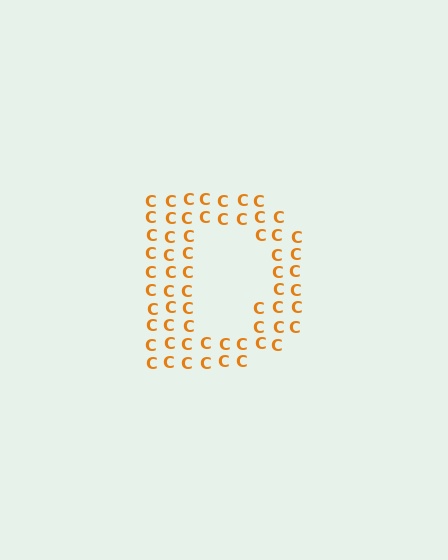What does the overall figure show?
The overall figure shows the letter D.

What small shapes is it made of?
It is made of small letter C's.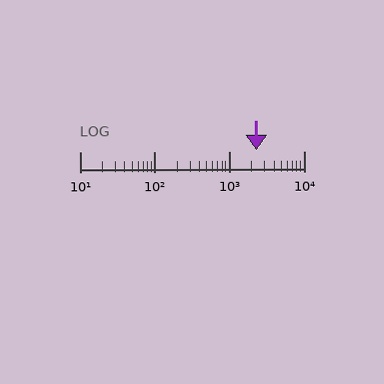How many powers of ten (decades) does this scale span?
The scale spans 3 decades, from 10 to 10000.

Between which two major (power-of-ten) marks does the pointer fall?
The pointer is between 1000 and 10000.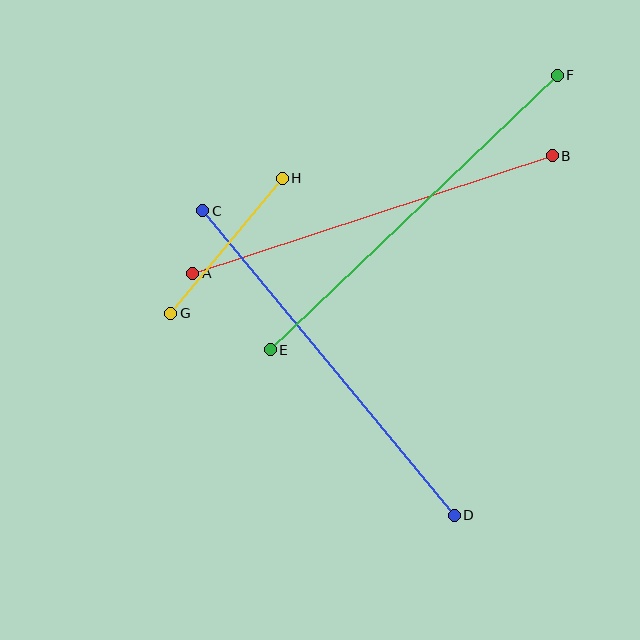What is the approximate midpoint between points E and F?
The midpoint is at approximately (414, 212) pixels.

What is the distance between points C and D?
The distance is approximately 395 pixels.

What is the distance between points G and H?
The distance is approximately 175 pixels.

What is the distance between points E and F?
The distance is approximately 397 pixels.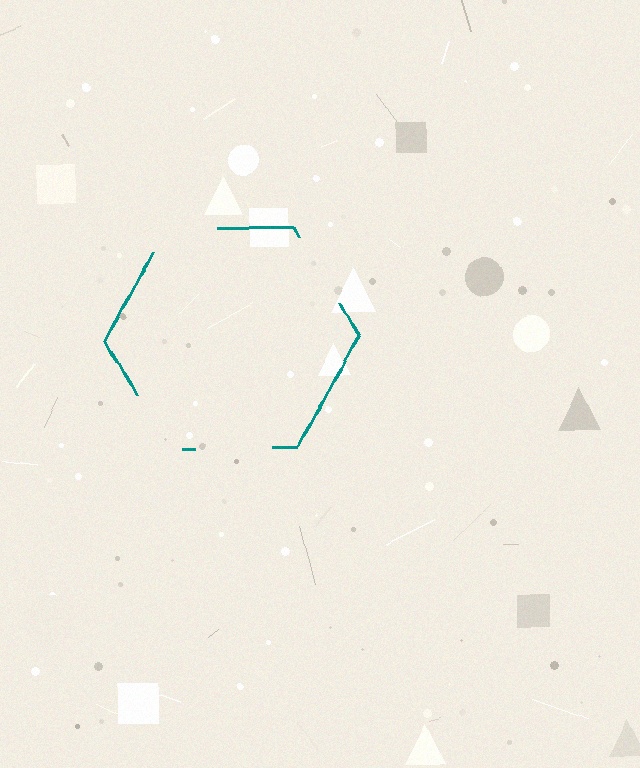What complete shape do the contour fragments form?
The contour fragments form a hexagon.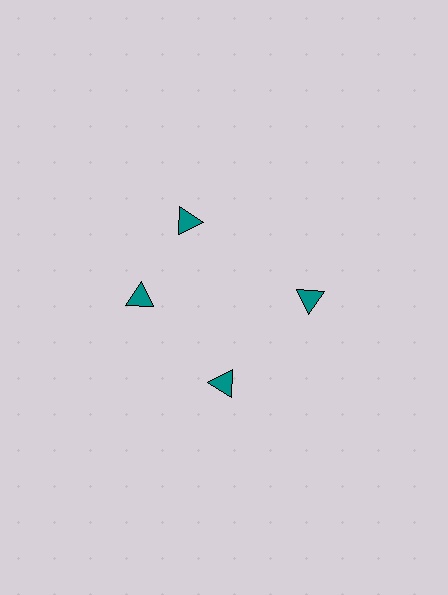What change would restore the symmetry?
The symmetry would be restored by rotating it back into even spacing with its neighbors so that all 4 triangles sit at equal angles and equal distance from the center.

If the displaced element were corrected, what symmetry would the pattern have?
It would have 4-fold rotational symmetry — the pattern would map onto itself every 90 degrees.